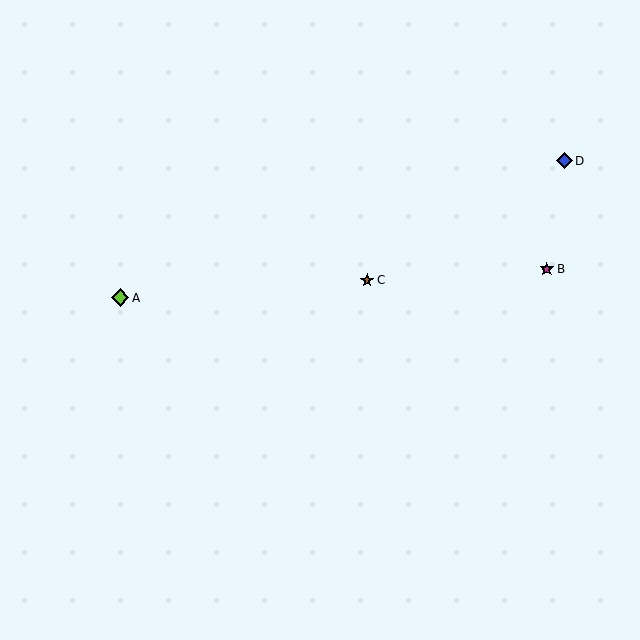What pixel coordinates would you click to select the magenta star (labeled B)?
Click at (547, 269) to select the magenta star B.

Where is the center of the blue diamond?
The center of the blue diamond is at (564, 161).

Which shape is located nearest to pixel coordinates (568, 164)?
The blue diamond (labeled D) at (564, 161) is nearest to that location.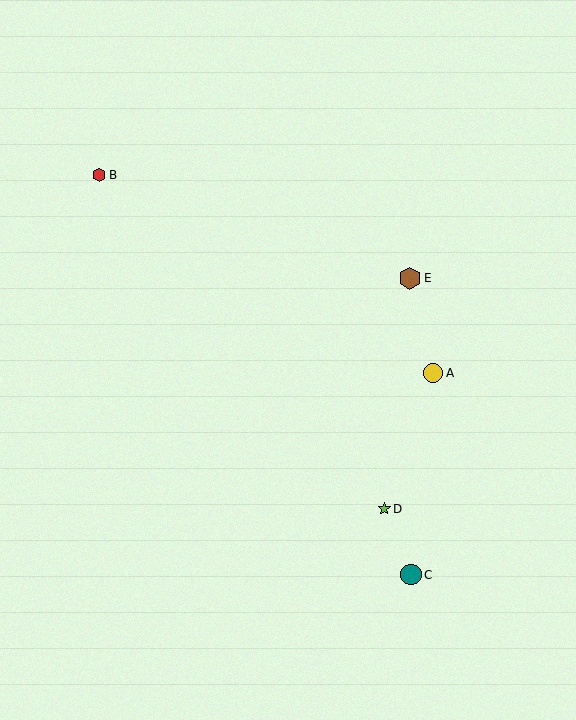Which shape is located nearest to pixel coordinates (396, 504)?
The lime star (labeled D) at (384, 509) is nearest to that location.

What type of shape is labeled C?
Shape C is a teal circle.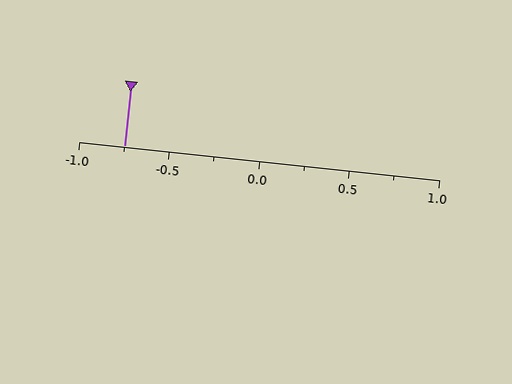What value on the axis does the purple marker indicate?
The marker indicates approximately -0.75.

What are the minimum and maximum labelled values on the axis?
The axis runs from -1.0 to 1.0.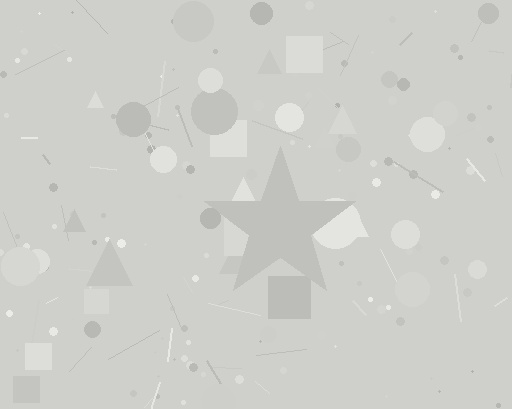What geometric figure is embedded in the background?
A star is embedded in the background.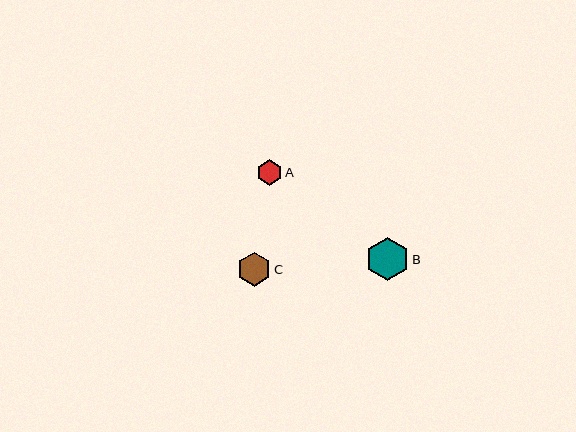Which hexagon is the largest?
Hexagon B is the largest with a size of approximately 43 pixels.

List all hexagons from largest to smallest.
From largest to smallest: B, C, A.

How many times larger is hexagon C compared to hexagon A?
Hexagon C is approximately 1.3 times the size of hexagon A.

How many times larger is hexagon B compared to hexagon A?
Hexagon B is approximately 1.7 times the size of hexagon A.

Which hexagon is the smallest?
Hexagon A is the smallest with a size of approximately 25 pixels.